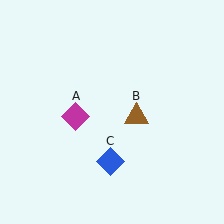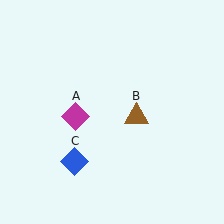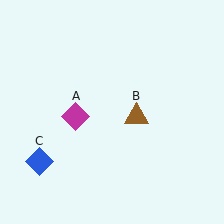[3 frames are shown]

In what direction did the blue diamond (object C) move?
The blue diamond (object C) moved left.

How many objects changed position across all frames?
1 object changed position: blue diamond (object C).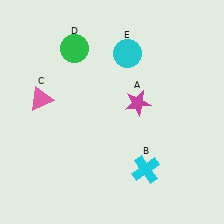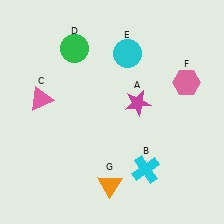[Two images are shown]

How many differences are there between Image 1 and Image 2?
There are 2 differences between the two images.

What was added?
A pink hexagon (F), an orange triangle (G) were added in Image 2.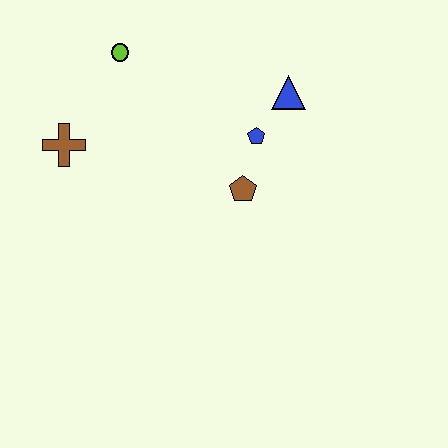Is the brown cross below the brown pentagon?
No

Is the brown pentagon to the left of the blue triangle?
Yes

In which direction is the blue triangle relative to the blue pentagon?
The blue triangle is above the blue pentagon.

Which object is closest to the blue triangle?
The blue pentagon is closest to the blue triangle.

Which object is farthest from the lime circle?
The brown pentagon is farthest from the lime circle.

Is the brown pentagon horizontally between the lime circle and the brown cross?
No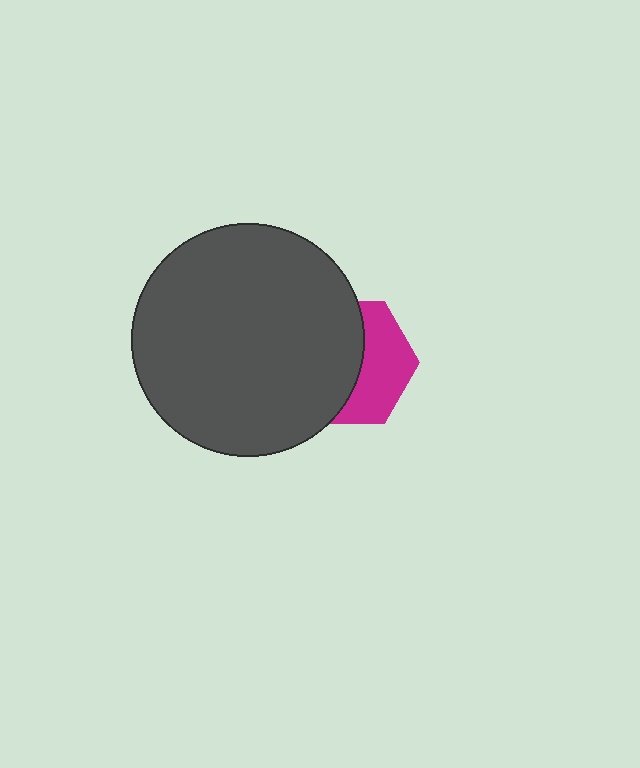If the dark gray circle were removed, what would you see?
You would see the complete magenta hexagon.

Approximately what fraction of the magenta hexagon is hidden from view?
Roughly 57% of the magenta hexagon is hidden behind the dark gray circle.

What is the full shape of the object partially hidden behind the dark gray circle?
The partially hidden object is a magenta hexagon.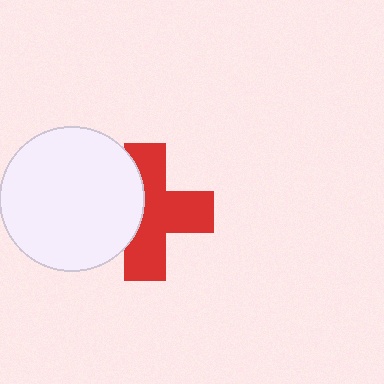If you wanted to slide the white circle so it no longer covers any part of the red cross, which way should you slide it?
Slide it left — that is the most direct way to separate the two shapes.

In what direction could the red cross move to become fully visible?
The red cross could move right. That would shift it out from behind the white circle entirely.